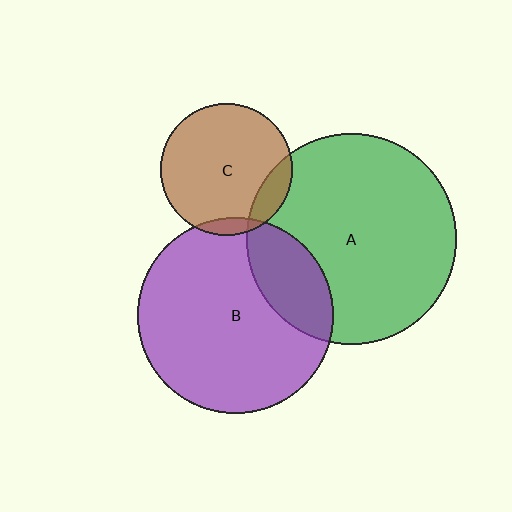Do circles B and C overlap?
Yes.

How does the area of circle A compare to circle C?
Approximately 2.5 times.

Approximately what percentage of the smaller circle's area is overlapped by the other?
Approximately 5%.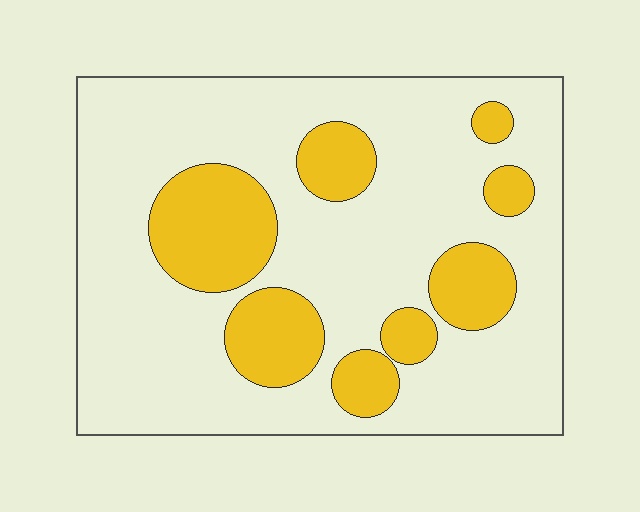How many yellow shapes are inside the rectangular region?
8.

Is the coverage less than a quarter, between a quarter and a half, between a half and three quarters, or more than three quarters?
Less than a quarter.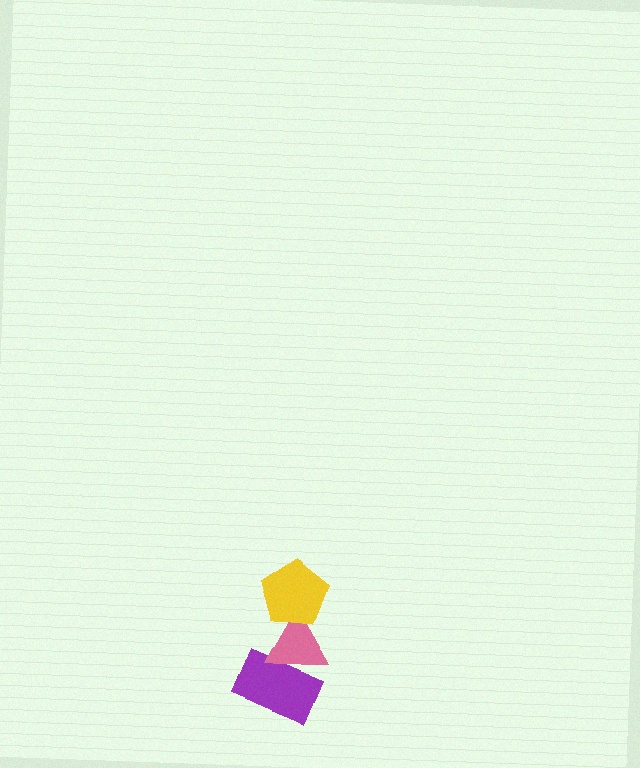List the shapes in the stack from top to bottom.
From top to bottom: the yellow pentagon, the pink triangle, the purple rectangle.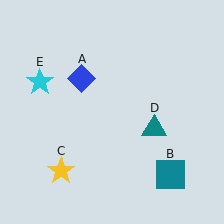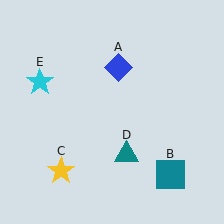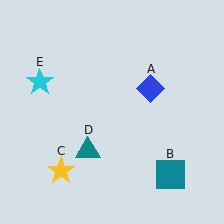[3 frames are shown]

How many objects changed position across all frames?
2 objects changed position: blue diamond (object A), teal triangle (object D).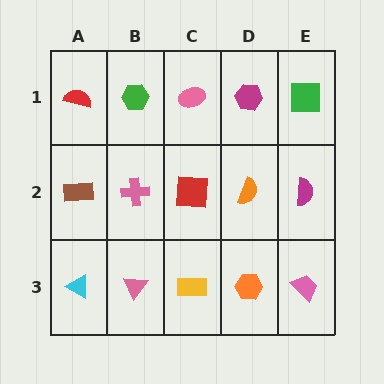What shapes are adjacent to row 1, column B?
A pink cross (row 2, column B), a red semicircle (row 1, column A), a pink ellipse (row 1, column C).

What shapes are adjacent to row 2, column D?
A magenta hexagon (row 1, column D), an orange hexagon (row 3, column D), a red square (row 2, column C), a magenta semicircle (row 2, column E).